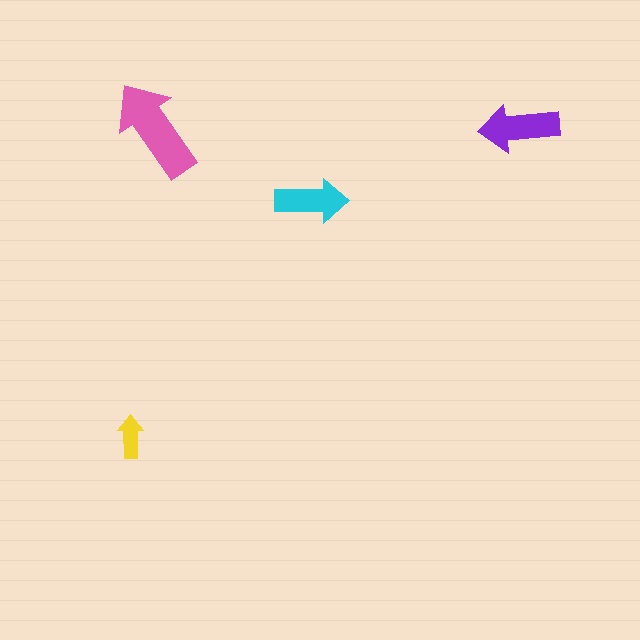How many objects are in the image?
There are 4 objects in the image.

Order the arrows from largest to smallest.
the pink one, the purple one, the cyan one, the yellow one.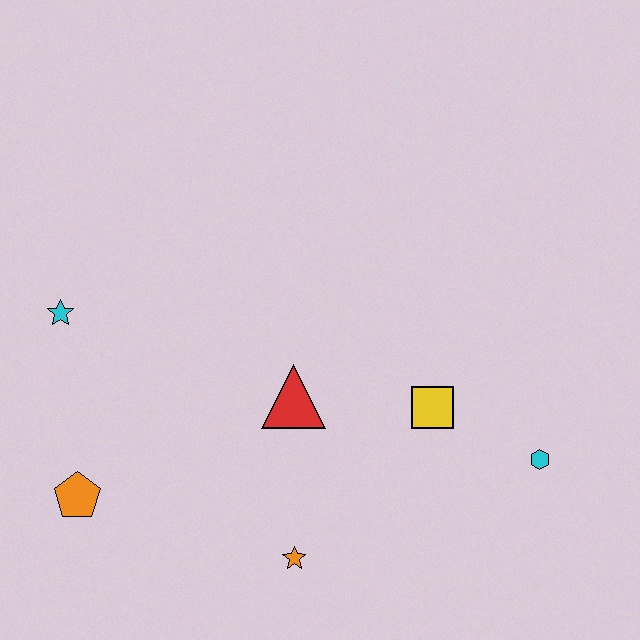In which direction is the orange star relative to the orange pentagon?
The orange star is to the right of the orange pentagon.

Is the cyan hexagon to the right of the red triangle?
Yes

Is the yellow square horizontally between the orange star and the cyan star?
No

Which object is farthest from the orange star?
The cyan star is farthest from the orange star.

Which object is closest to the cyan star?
The orange pentagon is closest to the cyan star.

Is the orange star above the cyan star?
No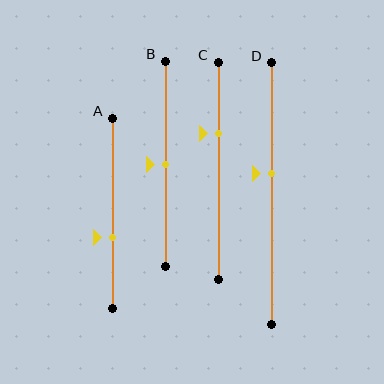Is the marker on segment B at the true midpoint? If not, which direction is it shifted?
Yes, the marker on segment B is at the true midpoint.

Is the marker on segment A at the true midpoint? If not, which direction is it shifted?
No, the marker on segment A is shifted downward by about 13% of the segment length.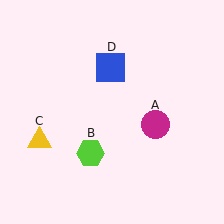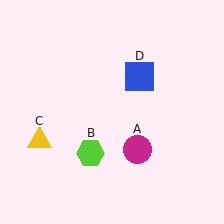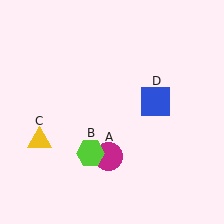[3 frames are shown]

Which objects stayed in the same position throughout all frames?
Lime hexagon (object B) and yellow triangle (object C) remained stationary.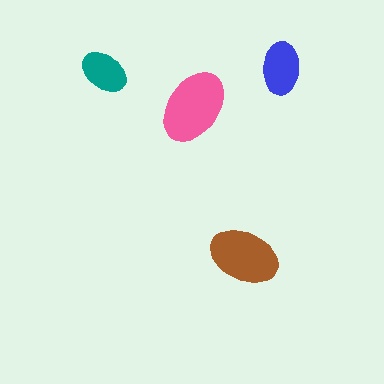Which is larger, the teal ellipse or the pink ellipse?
The pink one.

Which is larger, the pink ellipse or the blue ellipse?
The pink one.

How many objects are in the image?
There are 4 objects in the image.